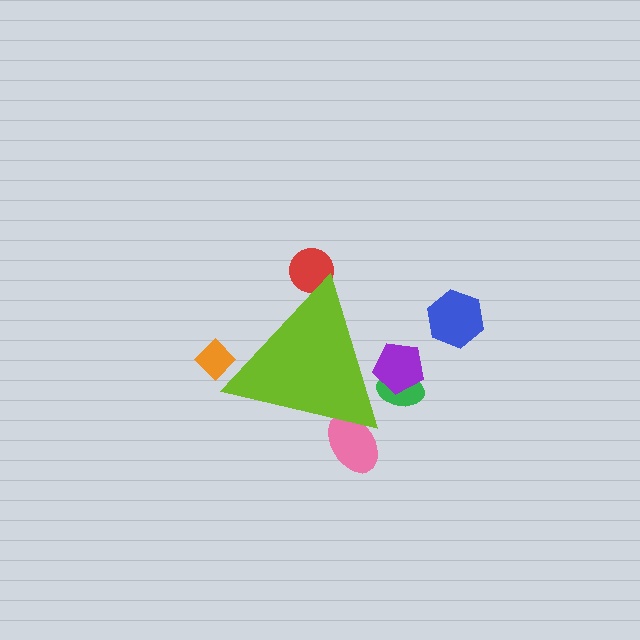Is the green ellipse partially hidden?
Yes, the green ellipse is partially hidden behind the lime triangle.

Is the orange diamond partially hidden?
Yes, the orange diamond is partially hidden behind the lime triangle.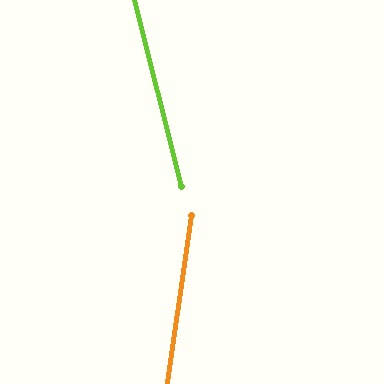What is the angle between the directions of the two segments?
Approximately 22 degrees.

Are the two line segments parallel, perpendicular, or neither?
Neither parallel nor perpendicular — they differ by about 22°.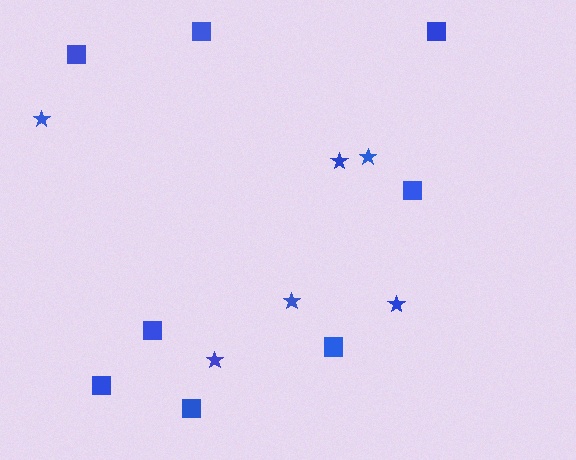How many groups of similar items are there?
There are 2 groups: one group of squares (8) and one group of stars (6).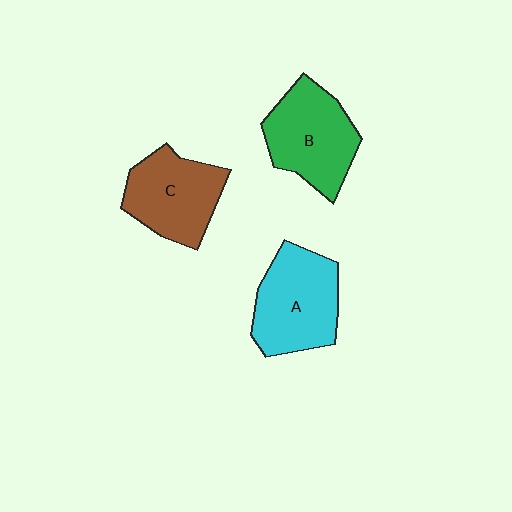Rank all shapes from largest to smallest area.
From largest to smallest: A (cyan), B (green), C (brown).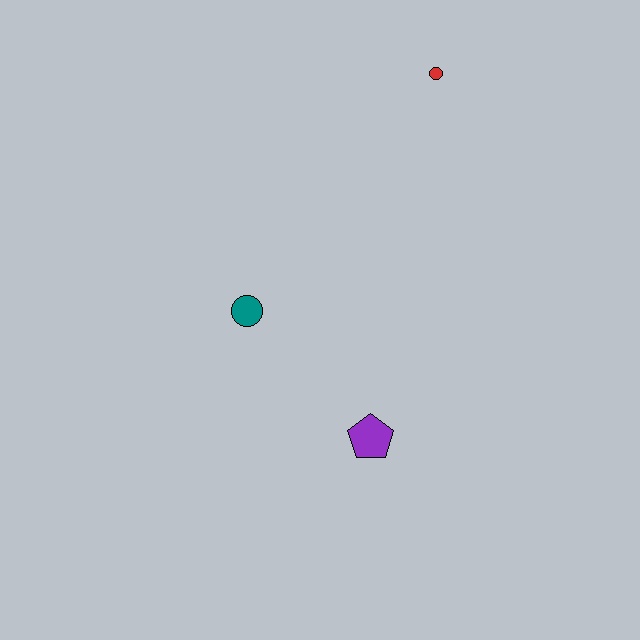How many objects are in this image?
There are 3 objects.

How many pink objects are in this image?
There are no pink objects.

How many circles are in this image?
There are 2 circles.